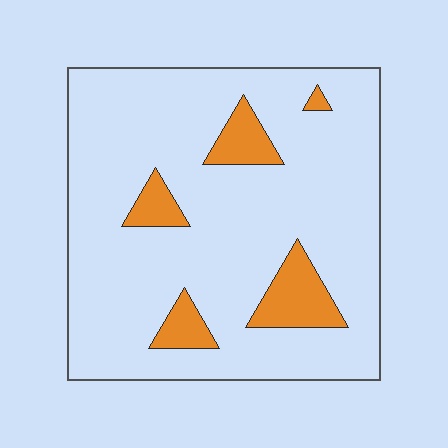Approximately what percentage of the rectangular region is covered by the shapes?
Approximately 15%.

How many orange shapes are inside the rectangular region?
5.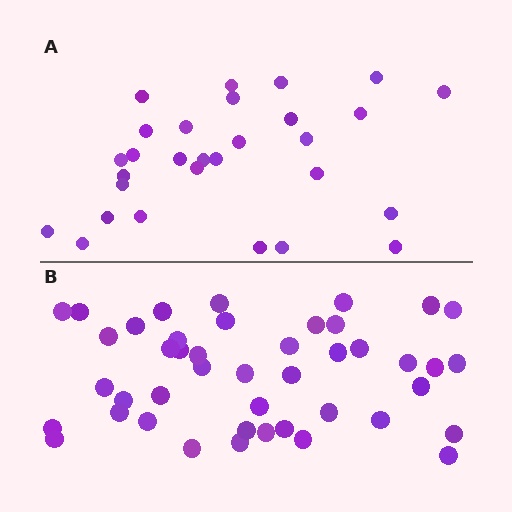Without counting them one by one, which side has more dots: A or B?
Region B (the bottom region) has more dots.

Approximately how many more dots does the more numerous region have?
Region B has approximately 15 more dots than region A.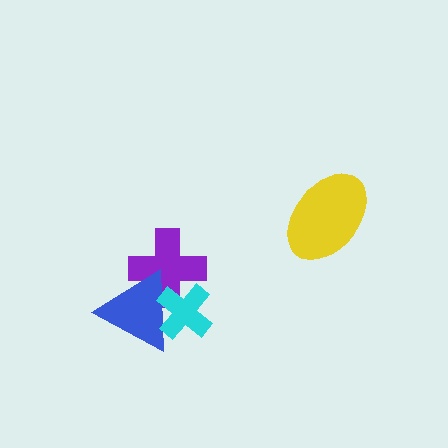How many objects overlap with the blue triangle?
2 objects overlap with the blue triangle.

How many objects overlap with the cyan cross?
2 objects overlap with the cyan cross.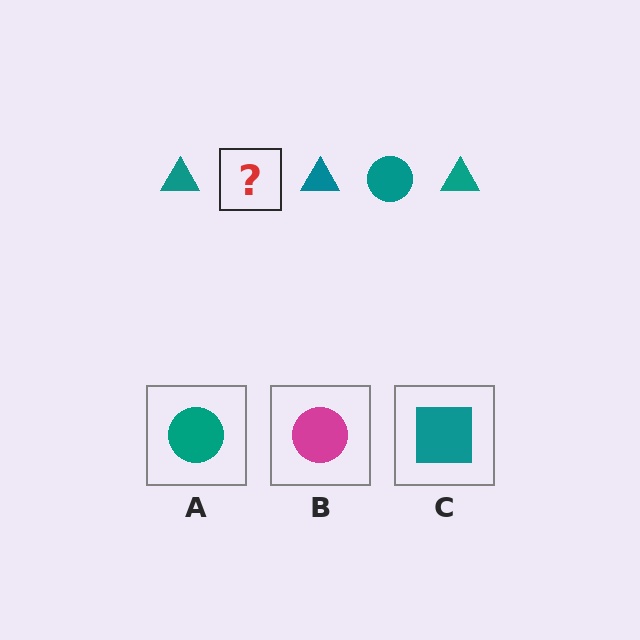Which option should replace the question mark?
Option A.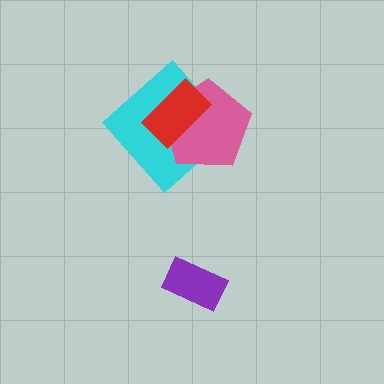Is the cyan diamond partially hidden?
Yes, it is partially covered by another shape.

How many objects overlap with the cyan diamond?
2 objects overlap with the cyan diamond.